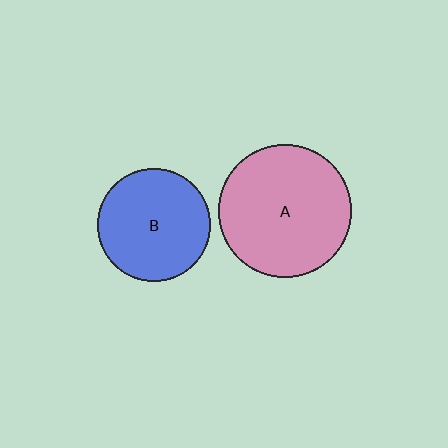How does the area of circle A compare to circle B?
Approximately 1.4 times.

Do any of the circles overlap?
No, none of the circles overlap.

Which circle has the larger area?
Circle A (pink).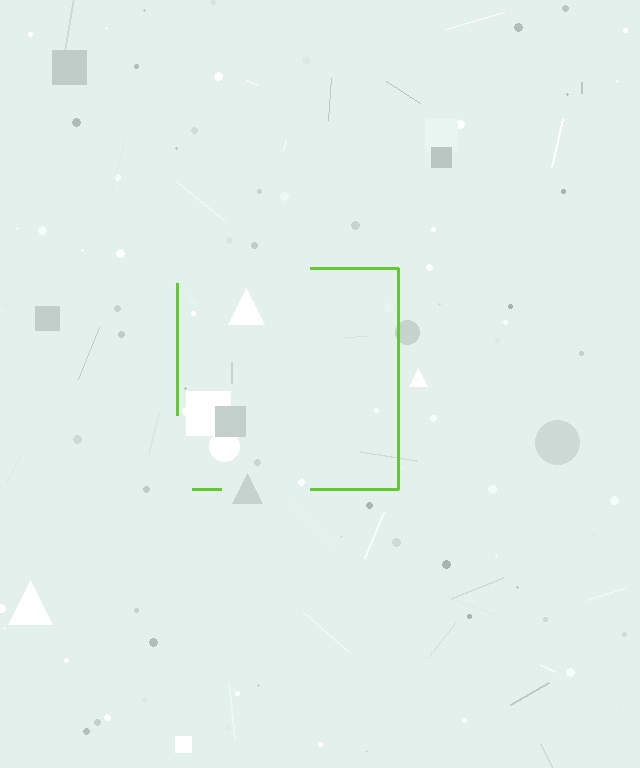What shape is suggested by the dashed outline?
The dashed outline suggests a square.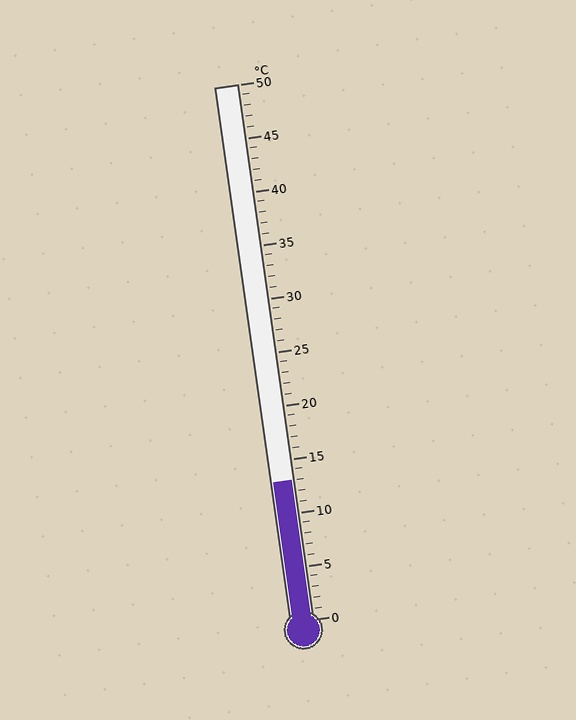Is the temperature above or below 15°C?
The temperature is below 15°C.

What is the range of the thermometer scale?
The thermometer scale ranges from 0°C to 50°C.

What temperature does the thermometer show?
The thermometer shows approximately 13°C.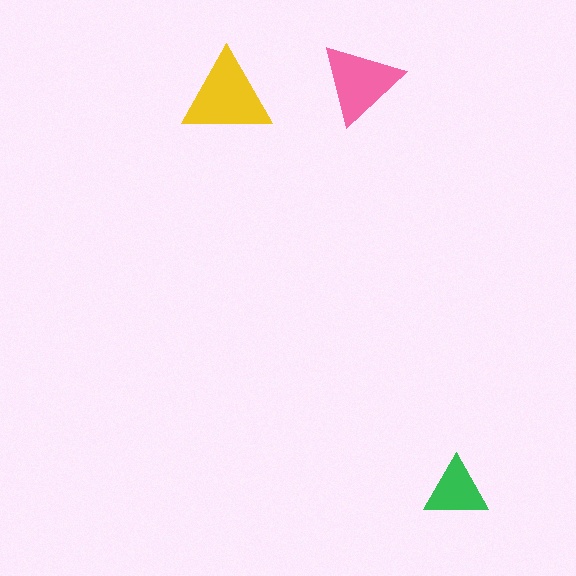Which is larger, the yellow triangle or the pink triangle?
The yellow one.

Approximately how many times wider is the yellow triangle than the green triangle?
About 1.5 times wider.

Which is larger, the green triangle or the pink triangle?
The pink one.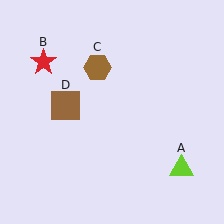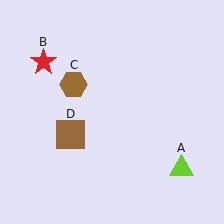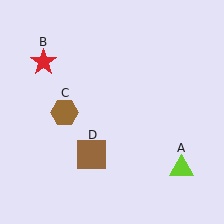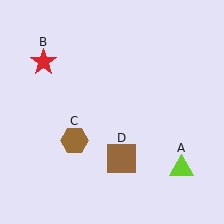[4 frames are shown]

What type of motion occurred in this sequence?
The brown hexagon (object C), brown square (object D) rotated counterclockwise around the center of the scene.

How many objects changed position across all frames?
2 objects changed position: brown hexagon (object C), brown square (object D).